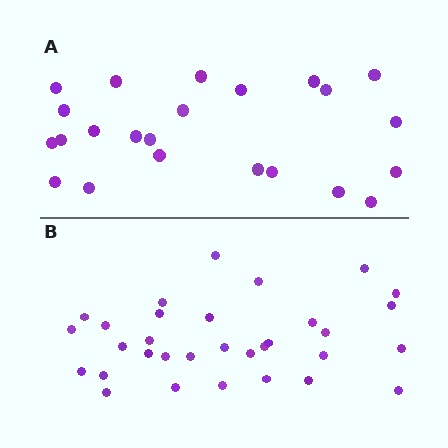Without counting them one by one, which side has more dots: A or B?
Region B (the bottom region) has more dots.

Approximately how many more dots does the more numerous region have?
Region B has roughly 8 or so more dots than region A.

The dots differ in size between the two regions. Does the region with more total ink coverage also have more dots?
No. Region A has more total ink coverage because its dots are larger, but region B actually contains more individual dots. Total area can be misleading — the number of items is what matters here.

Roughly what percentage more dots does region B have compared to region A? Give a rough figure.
About 40% more.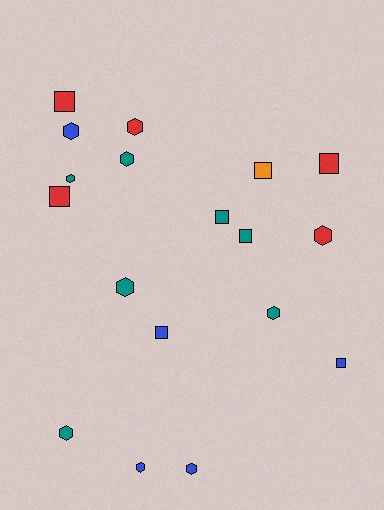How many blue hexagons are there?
There are 3 blue hexagons.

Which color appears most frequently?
Teal, with 7 objects.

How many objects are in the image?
There are 18 objects.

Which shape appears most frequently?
Hexagon, with 10 objects.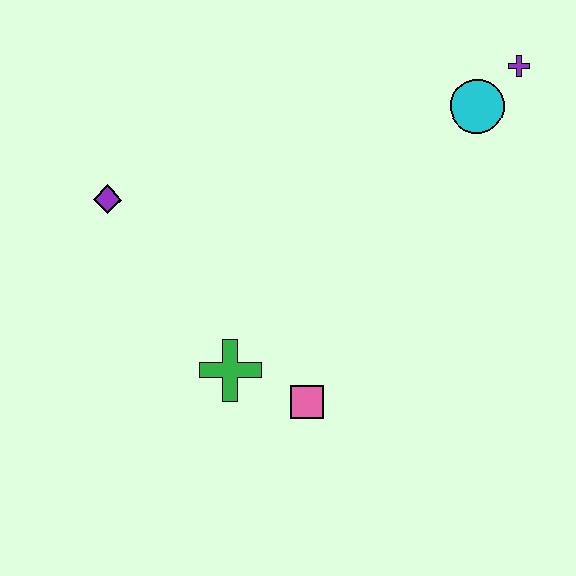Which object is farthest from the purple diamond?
The purple cross is farthest from the purple diamond.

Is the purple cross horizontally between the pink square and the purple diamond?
No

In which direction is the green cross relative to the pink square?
The green cross is to the left of the pink square.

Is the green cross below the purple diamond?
Yes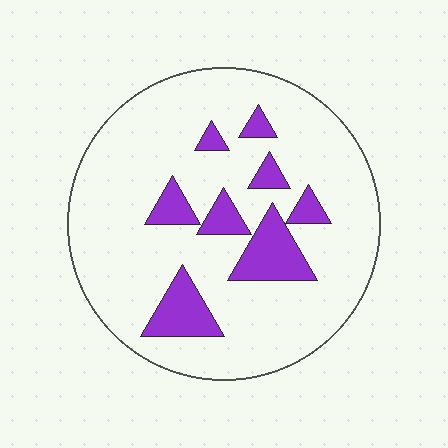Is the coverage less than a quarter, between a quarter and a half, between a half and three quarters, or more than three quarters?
Less than a quarter.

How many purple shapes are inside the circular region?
8.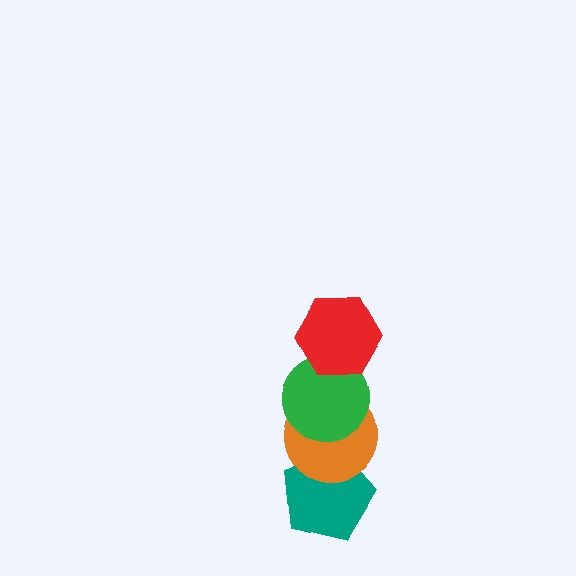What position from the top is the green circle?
The green circle is 2nd from the top.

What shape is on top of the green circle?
The red hexagon is on top of the green circle.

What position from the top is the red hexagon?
The red hexagon is 1st from the top.